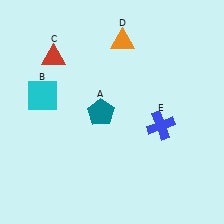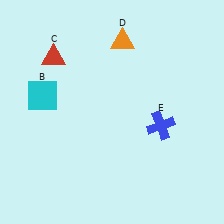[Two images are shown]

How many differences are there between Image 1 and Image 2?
There is 1 difference between the two images.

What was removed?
The teal pentagon (A) was removed in Image 2.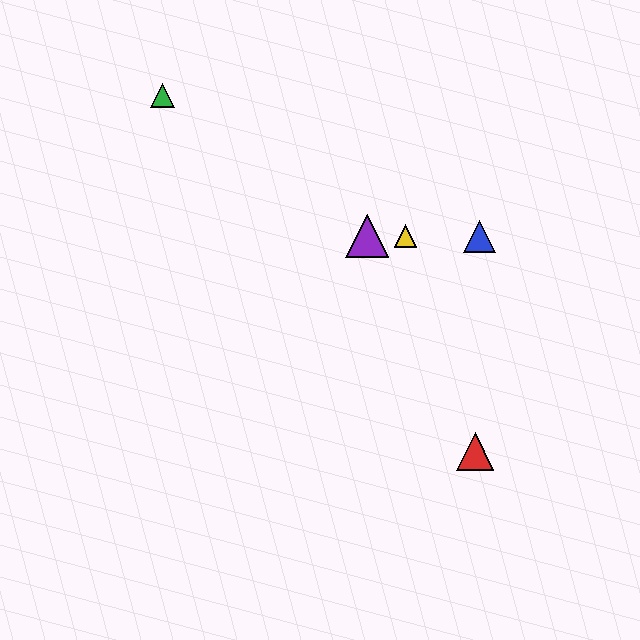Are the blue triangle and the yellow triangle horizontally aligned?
Yes, both are at y≈236.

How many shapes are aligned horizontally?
3 shapes (the blue triangle, the yellow triangle, the purple triangle) are aligned horizontally.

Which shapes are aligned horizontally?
The blue triangle, the yellow triangle, the purple triangle are aligned horizontally.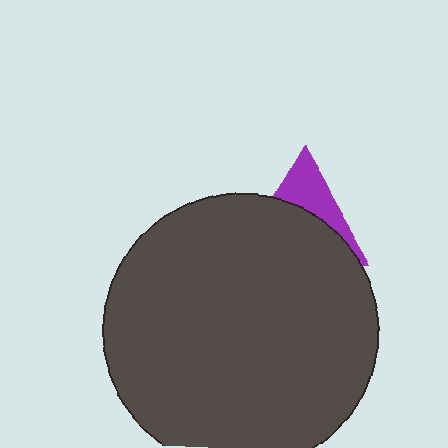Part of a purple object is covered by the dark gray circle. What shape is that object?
It is a triangle.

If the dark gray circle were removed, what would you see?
You would see the complete purple triangle.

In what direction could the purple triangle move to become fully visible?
The purple triangle could move up. That would shift it out from behind the dark gray circle entirely.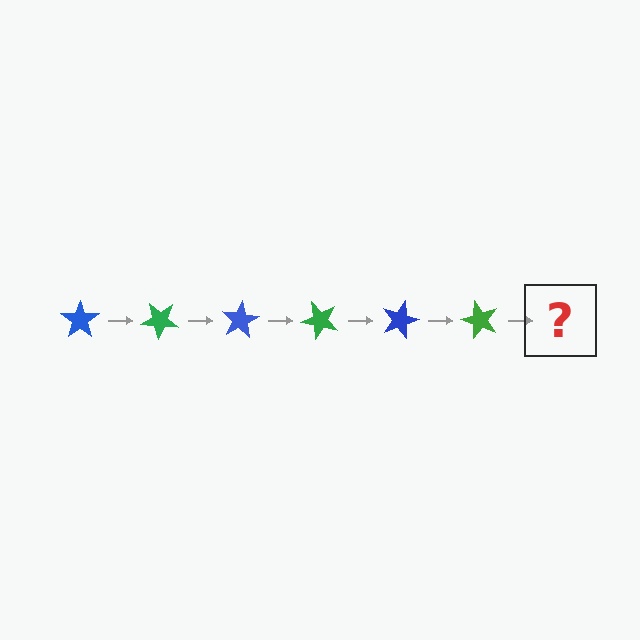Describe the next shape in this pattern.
It should be a blue star, rotated 240 degrees from the start.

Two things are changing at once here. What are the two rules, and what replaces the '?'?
The two rules are that it rotates 40 degrees each step and the color cycles through blue and green. The '?' should be a blue star, rotated 240 degrees from the start.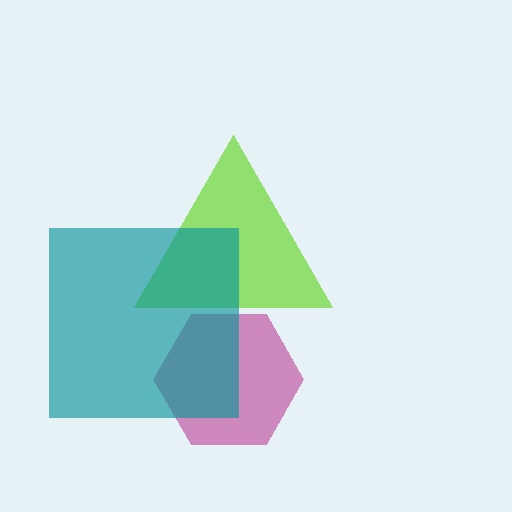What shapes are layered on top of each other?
The layered shapes are: a magenta hexagon, a lime triangle, a teal square.